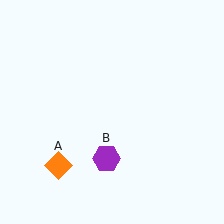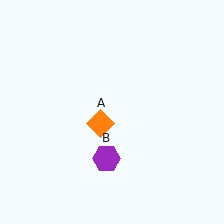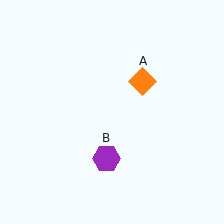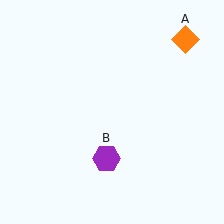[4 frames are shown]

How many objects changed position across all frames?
1 object changed position: orange diamond (object A).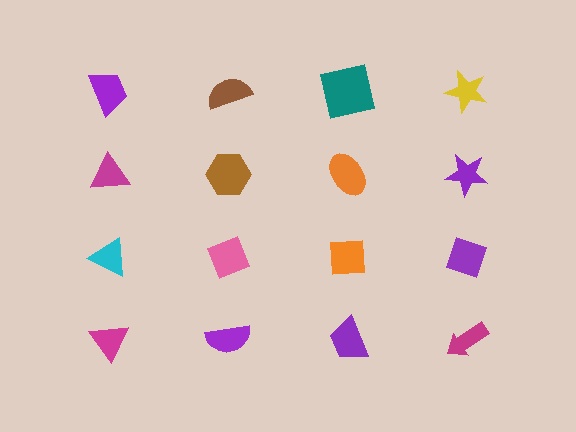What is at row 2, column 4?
A purple star.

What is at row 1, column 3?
A teal square.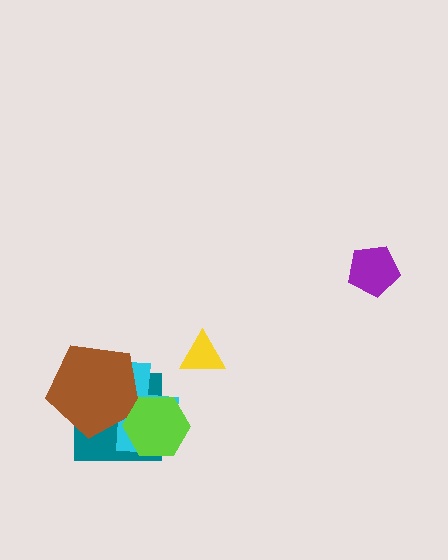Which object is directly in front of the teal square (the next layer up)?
The cyan cross is directly in front of the teal square.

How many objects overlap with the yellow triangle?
0 objects overlap with the yellow triangle.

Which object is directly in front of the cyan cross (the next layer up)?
The brown pentagon is directly in front of the cyan cross.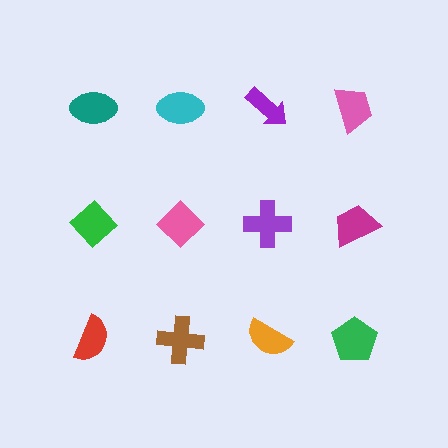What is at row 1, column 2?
A cyan ellipse.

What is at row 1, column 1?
A teal ellipse.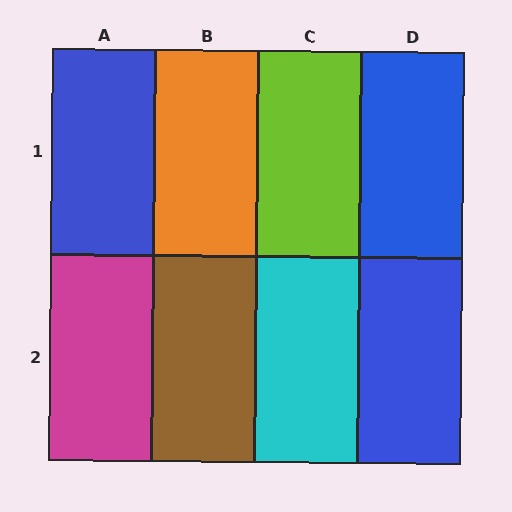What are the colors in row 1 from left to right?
Blue, orange, lime, blue.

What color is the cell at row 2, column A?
Magenta.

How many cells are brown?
1 cell is brown.